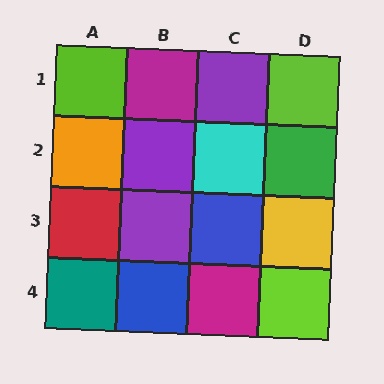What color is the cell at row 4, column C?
Magenta.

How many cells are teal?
1 cell is teal.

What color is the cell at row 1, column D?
Lime.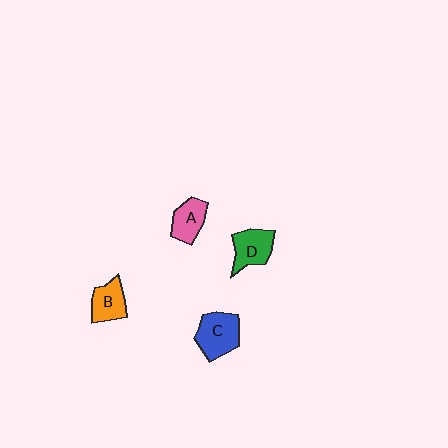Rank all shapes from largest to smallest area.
From largest to smallest: C (blue), D (green), B (orange), A (pink).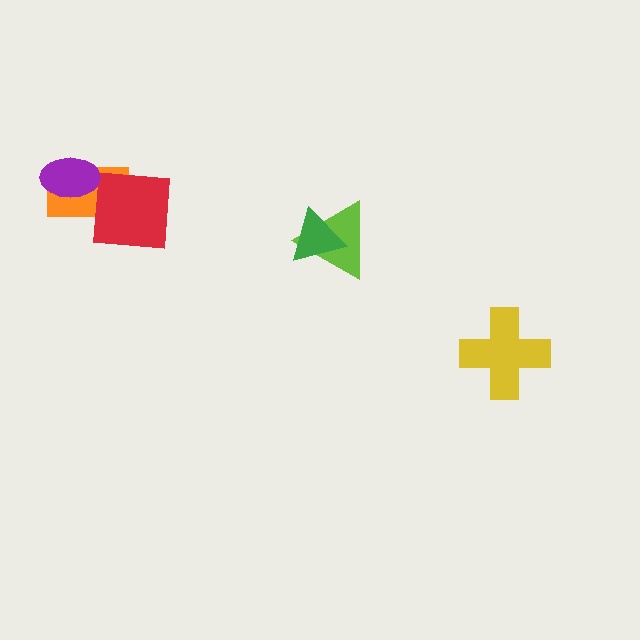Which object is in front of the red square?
The purple ellipse is in front of the red square.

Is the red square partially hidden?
Yes, it is partially covered by another shape.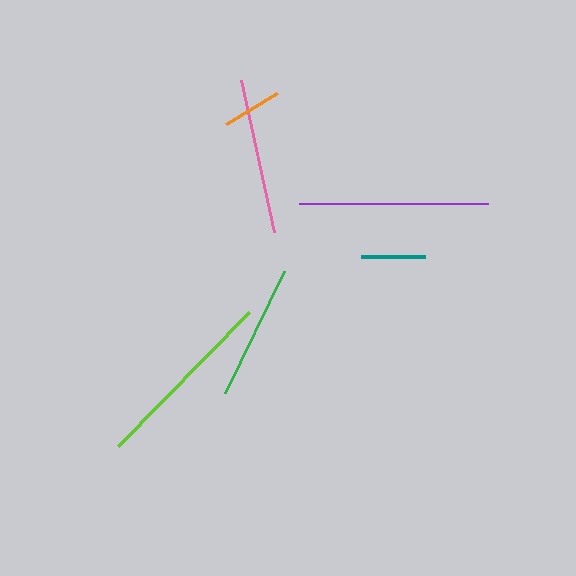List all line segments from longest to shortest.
From longest to shortest: purple, lime, pink, green, teal, orange.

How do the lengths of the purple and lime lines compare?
The purple and lime lines are approximately the same length.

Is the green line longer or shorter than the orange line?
The green line is longer than the orange line.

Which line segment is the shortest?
The orange line is the shortest at approximately 60 pixels.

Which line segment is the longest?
The purple line is the longest at approximately 189 pixels.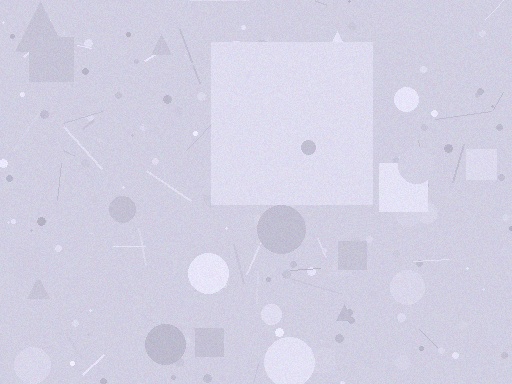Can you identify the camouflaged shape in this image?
The camouflaged shape is a square.